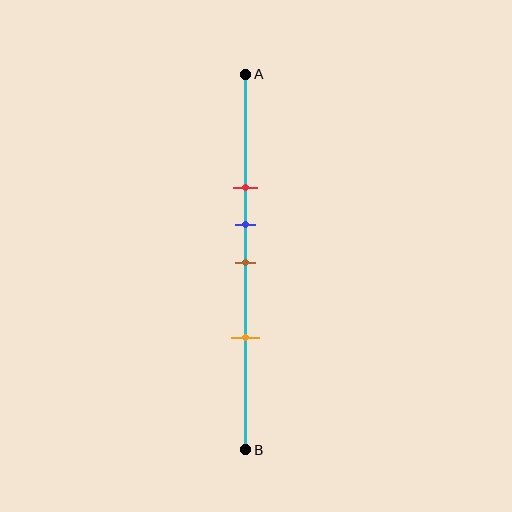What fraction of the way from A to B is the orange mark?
The orange mark is approximately 70% (0.7) of the way from A to B.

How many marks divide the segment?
There are 4 marks dividing the segment.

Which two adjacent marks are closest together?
The blue and brown marks are the closest adjacent pair.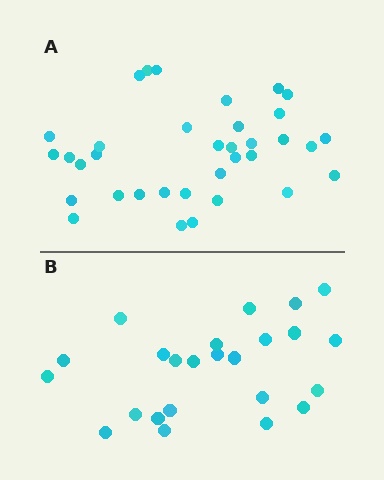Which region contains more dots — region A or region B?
Region A (the top region) has more dots.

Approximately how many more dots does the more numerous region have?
Region A has roughly 12 or so more dots than region B.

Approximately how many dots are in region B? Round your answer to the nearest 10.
About 20 dots. (The exact count is 24, which rounds to 20.)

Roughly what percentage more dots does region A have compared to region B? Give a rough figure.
About 45% more.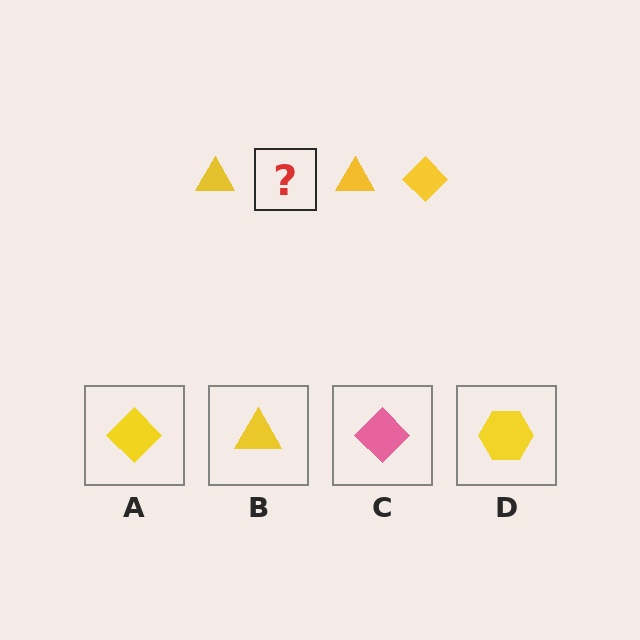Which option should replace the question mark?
Option A.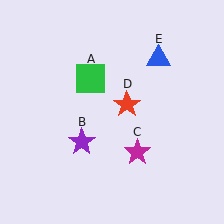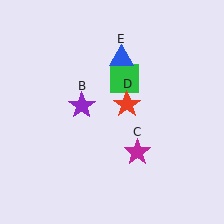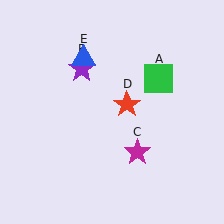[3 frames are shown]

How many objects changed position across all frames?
3 objects changed position: green square (object A), purple star (object B), blue triangle (object E).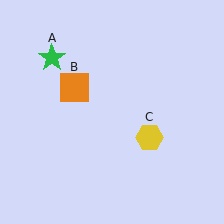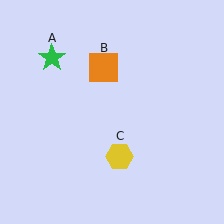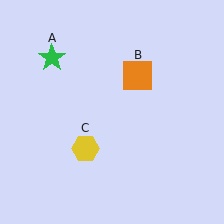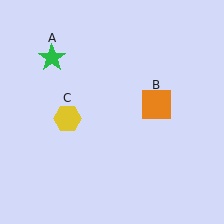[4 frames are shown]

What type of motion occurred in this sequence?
The orange square (object B), yellow hexagon (object C) rotated clockwise around the center of the scene.